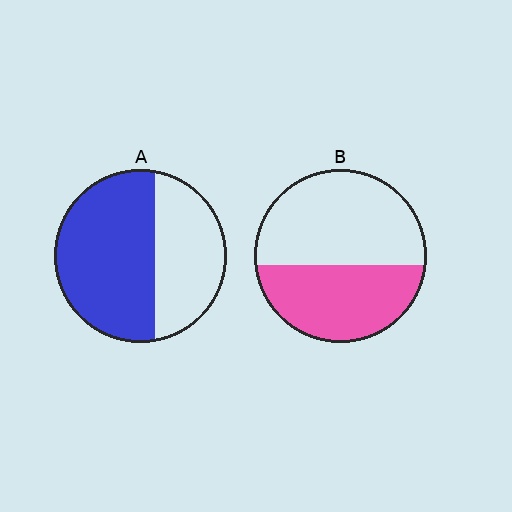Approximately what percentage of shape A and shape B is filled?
A is approximately 60% and B is approximately 45%.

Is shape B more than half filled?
No.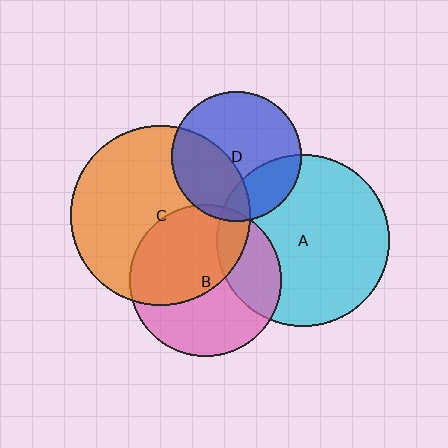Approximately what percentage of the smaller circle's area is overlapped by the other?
Approximately 10%.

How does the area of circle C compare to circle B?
Approximately 1.4 times.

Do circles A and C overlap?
Yes.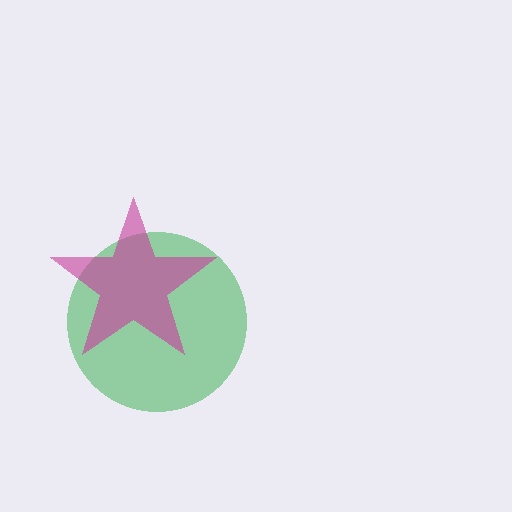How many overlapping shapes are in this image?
There are 2 overlapping shapes in the image.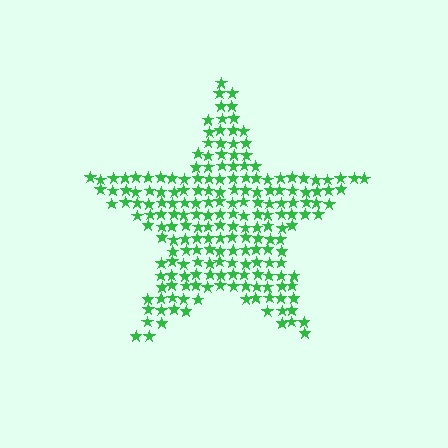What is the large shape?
The large shape is a star.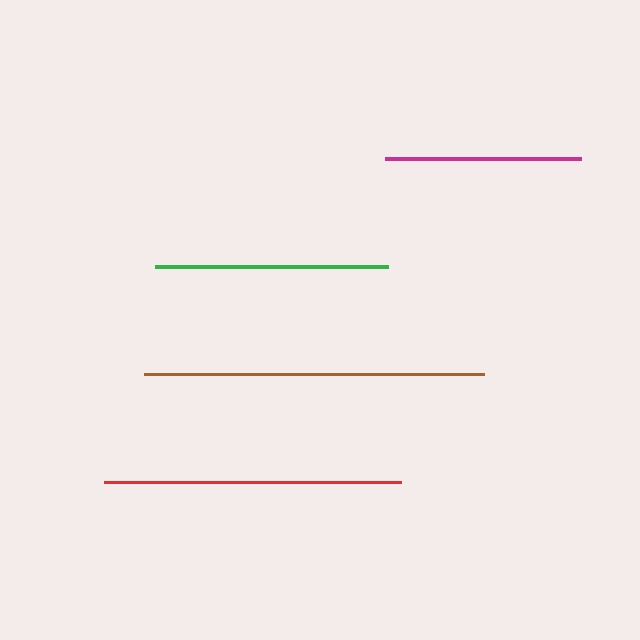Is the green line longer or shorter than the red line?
The red line is longer than the green line.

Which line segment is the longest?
The brown line is the longest at approximately 341 pixels.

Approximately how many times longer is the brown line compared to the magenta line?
The brown line is approximately 1.7 times the length of the magenta line.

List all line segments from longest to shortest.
From longest to shortest: brown, red, green, magenta.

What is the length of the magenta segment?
The magenta segment is approximately 196 pixels long.